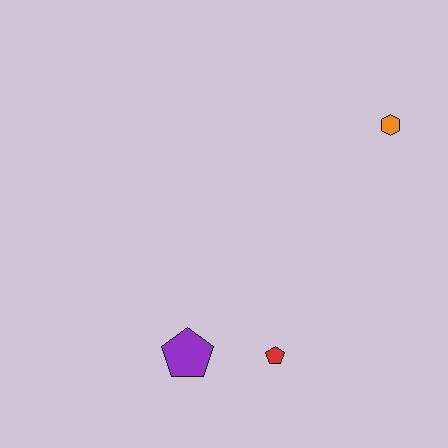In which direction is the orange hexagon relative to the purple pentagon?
The orange hexagon is above the purple pentagon.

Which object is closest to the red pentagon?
The purple pentagon is closest to the red pentagon.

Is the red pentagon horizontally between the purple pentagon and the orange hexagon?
Yes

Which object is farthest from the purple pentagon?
The orange hexagon is farthest from the purple pentagon.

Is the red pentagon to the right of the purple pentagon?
Yes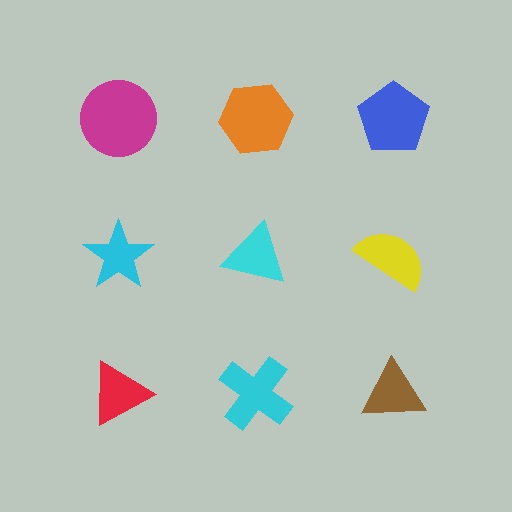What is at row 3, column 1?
A red triangle.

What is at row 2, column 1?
A cyan star.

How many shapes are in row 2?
3 shapes.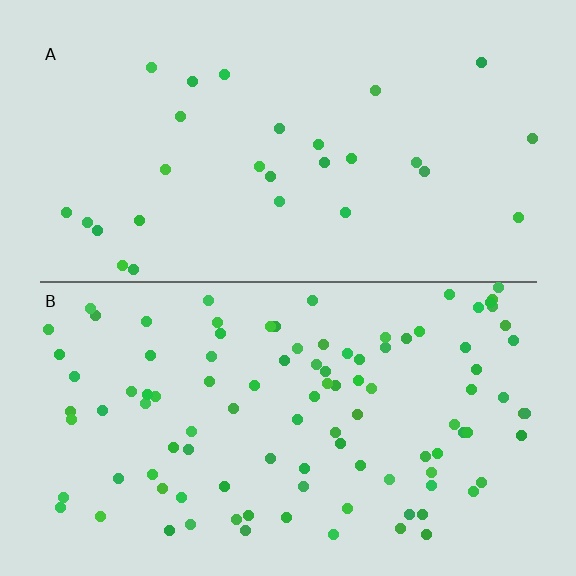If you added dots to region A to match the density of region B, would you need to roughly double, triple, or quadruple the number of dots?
Approximately quadruple.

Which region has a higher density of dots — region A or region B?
B (the bottom).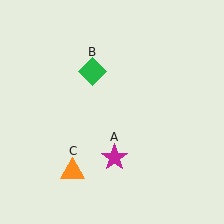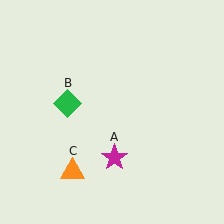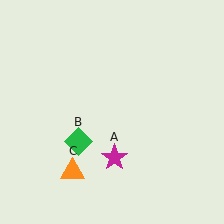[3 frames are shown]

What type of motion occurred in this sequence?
The green diamond (object B) rotated counterclockwise around the center of the scene.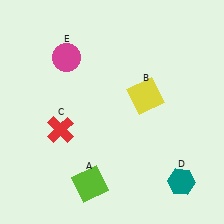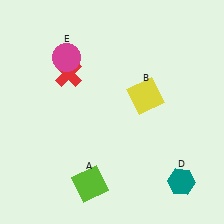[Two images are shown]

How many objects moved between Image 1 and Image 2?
1 object moved between the two images.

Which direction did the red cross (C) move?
The red cross (C) moved up.